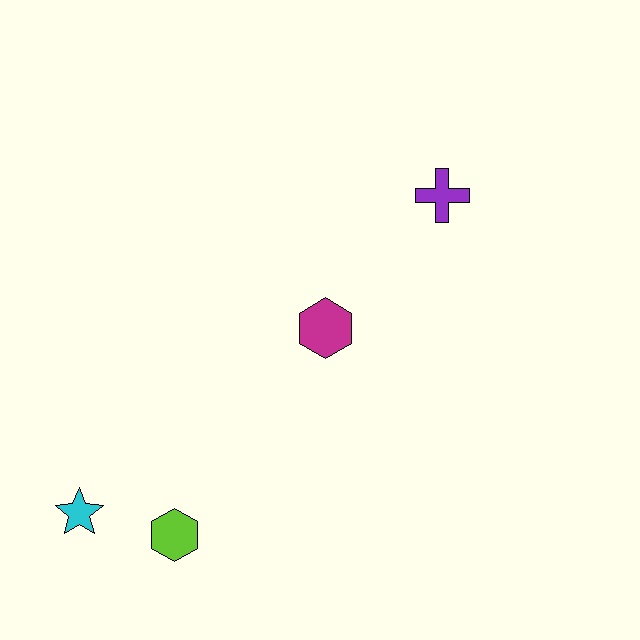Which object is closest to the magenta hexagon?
The purple cross is closest to the magenta hexagon.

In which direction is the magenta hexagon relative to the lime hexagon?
The magenta hexagon is above the lime hexagon.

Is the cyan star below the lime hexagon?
No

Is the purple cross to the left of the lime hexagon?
No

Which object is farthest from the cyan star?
The purple cross is farthest from the cyan star.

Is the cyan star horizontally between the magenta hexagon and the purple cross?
No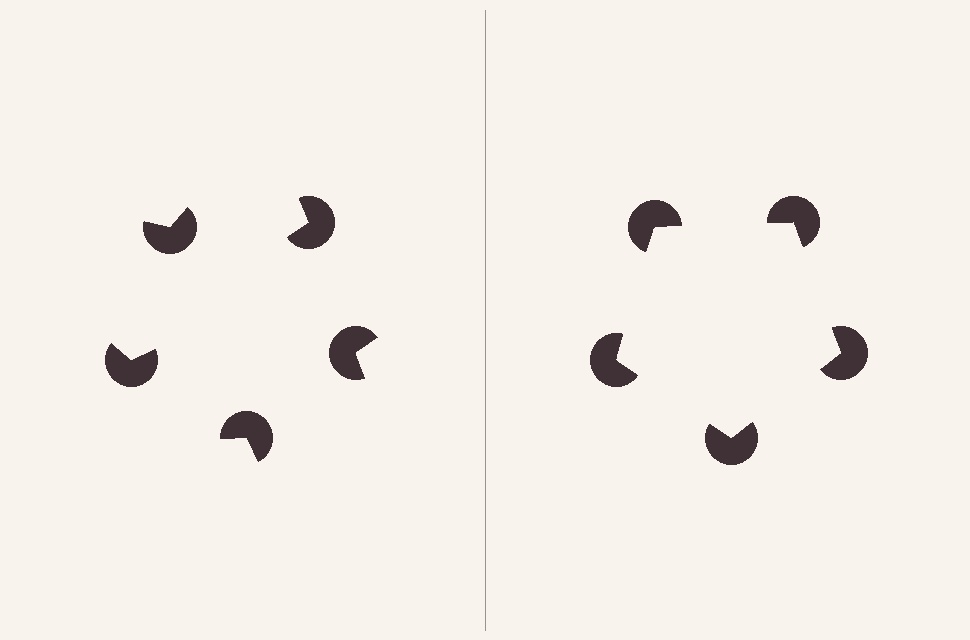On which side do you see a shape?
An illusory pentagon appears on the right side. On the left side the wedge cuts are rotated, so no coherent shape forms.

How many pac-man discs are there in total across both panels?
10 — 5 on each side.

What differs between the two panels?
The pac-man discs are positioned identically on both sides; only the wedge orientations differ. On the right they align to a pentagon; on the left they are misaligned.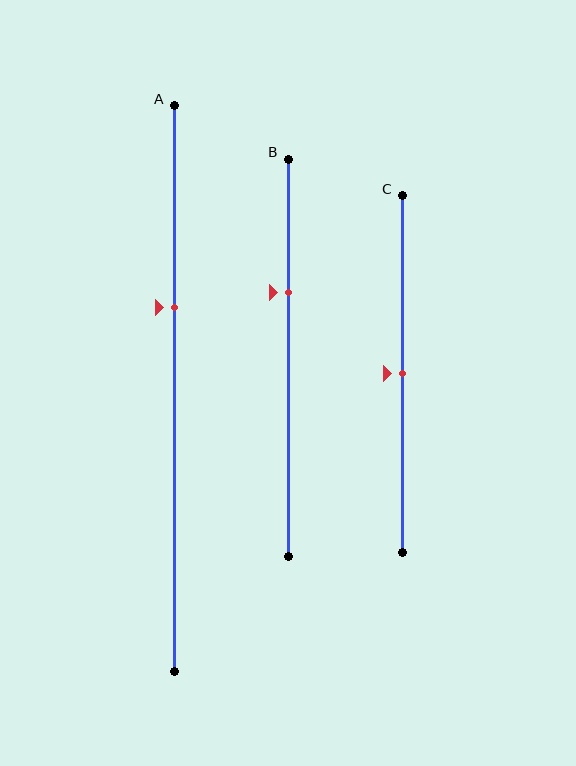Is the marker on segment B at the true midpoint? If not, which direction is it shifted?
No, the marker on segment B is shifted upward by about 16% of the segment length.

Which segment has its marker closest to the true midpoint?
Segment C has its marker closest to the true midpoint.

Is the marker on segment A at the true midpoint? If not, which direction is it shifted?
No, the marker on segment A is shifted upward by about 14% of the segment length.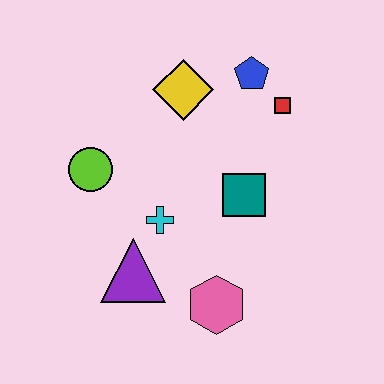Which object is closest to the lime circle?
The cyan cross is closest to the lime circle.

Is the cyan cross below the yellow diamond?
Yes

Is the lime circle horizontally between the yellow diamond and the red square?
No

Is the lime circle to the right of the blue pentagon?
No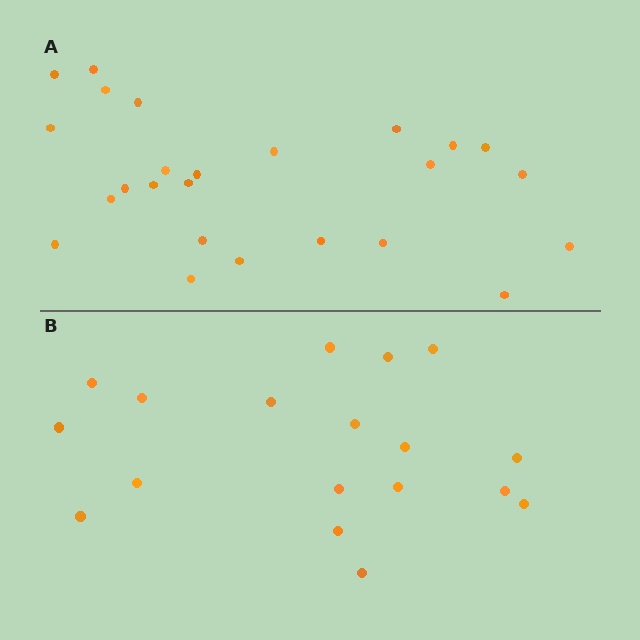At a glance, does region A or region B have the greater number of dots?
Region A (the top region) has more dots.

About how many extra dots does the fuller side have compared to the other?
Region A has roughly 8 or so more dots than region B.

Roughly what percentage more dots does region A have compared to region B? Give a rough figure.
About 40% more.